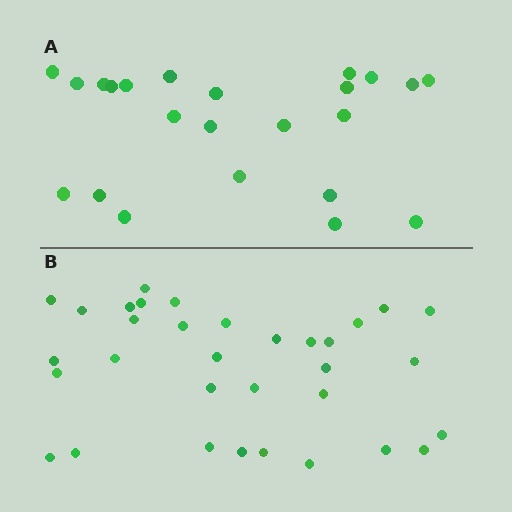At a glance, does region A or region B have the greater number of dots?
Region B (the bottom region) has more dots.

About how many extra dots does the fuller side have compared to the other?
Region B has roughly 10 or so more dots than region A.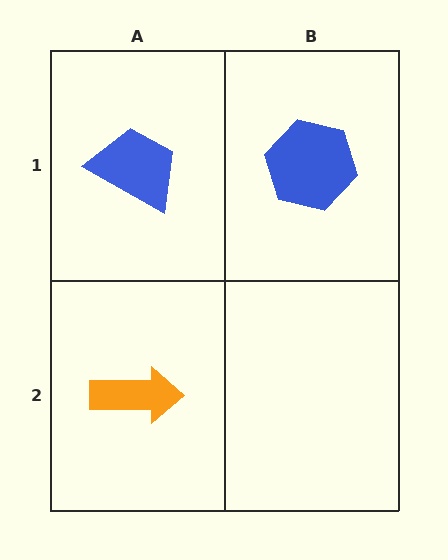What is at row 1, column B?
A blue hexagon.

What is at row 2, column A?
An orange arrow.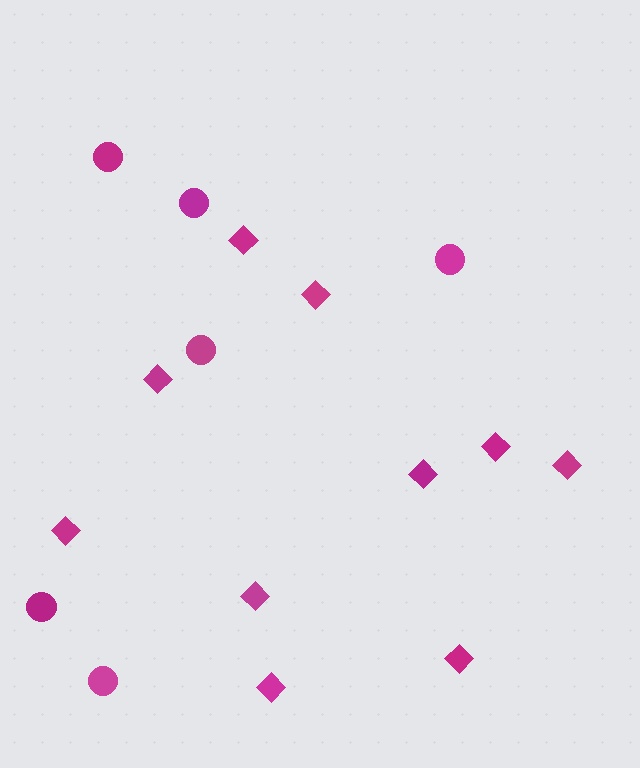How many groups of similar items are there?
There are 2 groups: one group of circles (6) and one group of diamonds (10).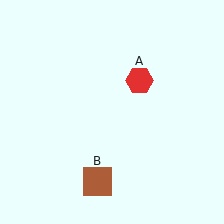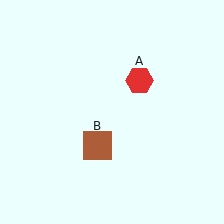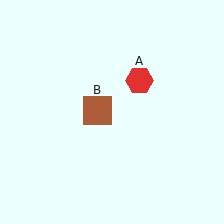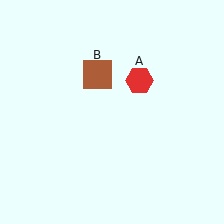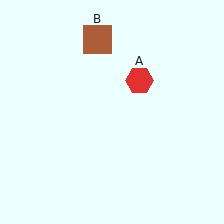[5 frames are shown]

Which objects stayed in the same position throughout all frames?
Red hexagon (object A) remained stationary.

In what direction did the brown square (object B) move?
The brown square (object B) moved up.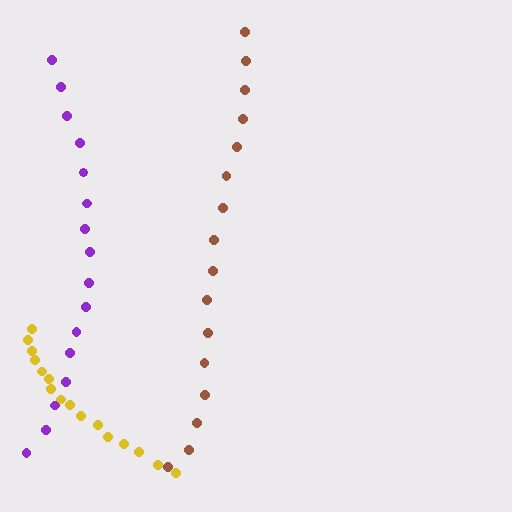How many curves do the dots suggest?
There are 3 distinct paths.